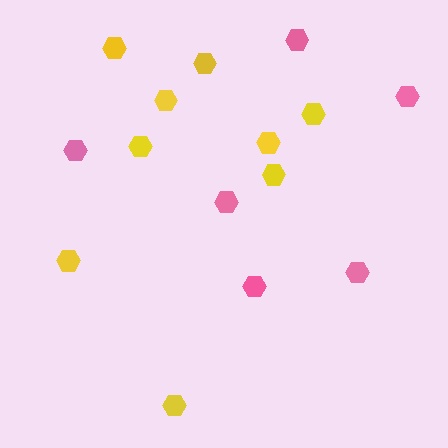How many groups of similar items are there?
There are 2 groups: one group of yellow hexagons (9) and one group of pink hexagons (6).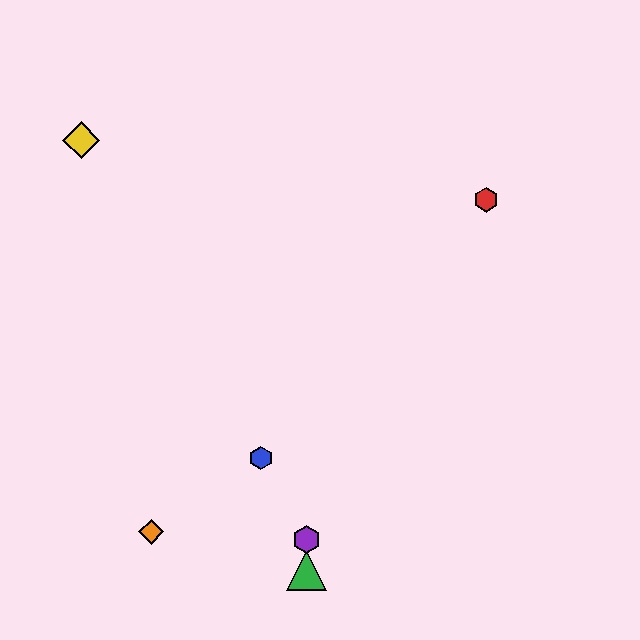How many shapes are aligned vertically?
2 shapes (the green triangle, the purple hexagon) are aligned vertically.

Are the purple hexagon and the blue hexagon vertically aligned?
No, the purple hexagon is at x≈307 and the blue hexagon is at x≈261.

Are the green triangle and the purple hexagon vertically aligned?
Yes, both are at x≈307.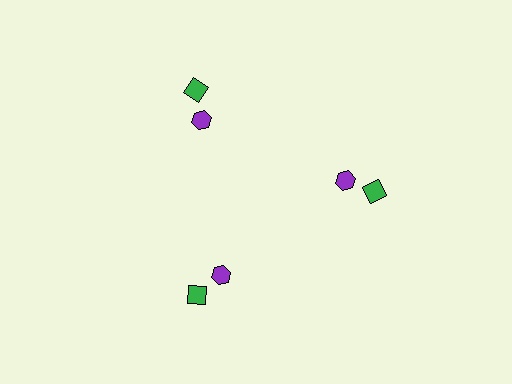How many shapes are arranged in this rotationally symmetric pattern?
There are 6 shapes, arranged in 3 groups of 2.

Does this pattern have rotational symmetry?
Yes, this pattern has 3-fold rotational symmetry. It looks the same after rotating 120 degrees around the center.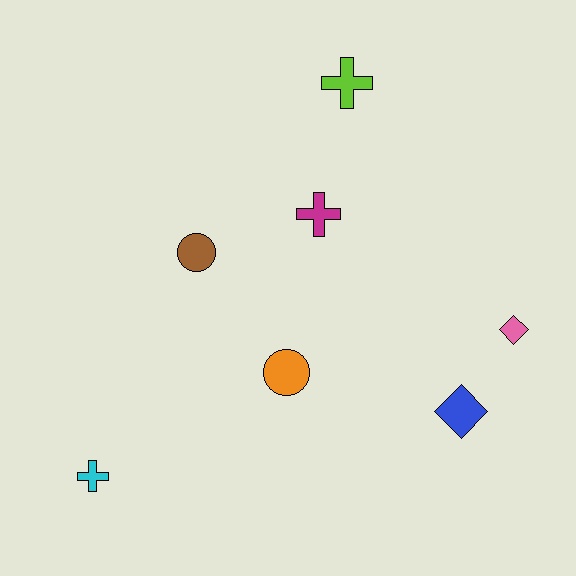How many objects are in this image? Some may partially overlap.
There are 7 objects.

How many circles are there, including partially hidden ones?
There are 2 circles.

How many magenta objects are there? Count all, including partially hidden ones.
There is 1 magenta object.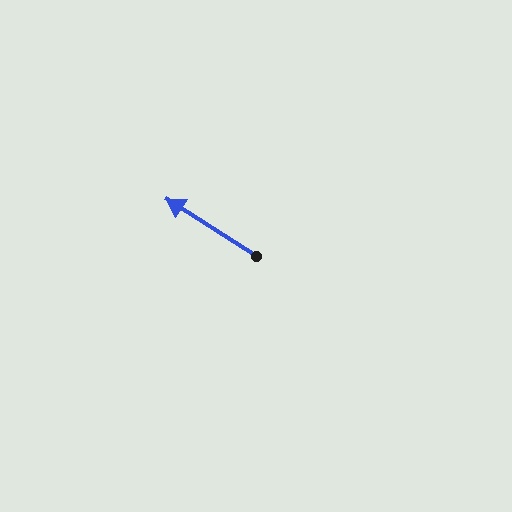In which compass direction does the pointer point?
Northwest.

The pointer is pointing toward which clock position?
Roughly 10 o'clock.